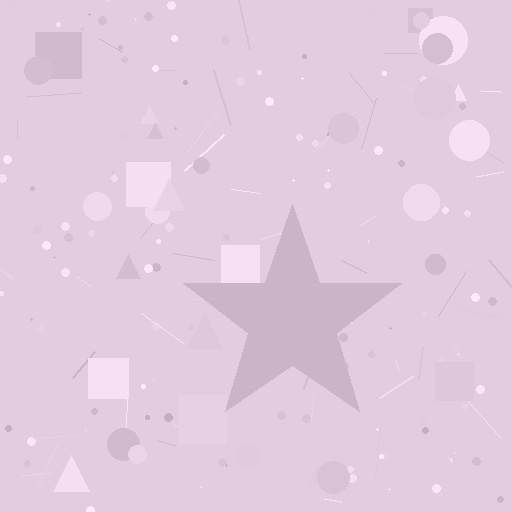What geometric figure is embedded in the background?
A star is embedded in the background.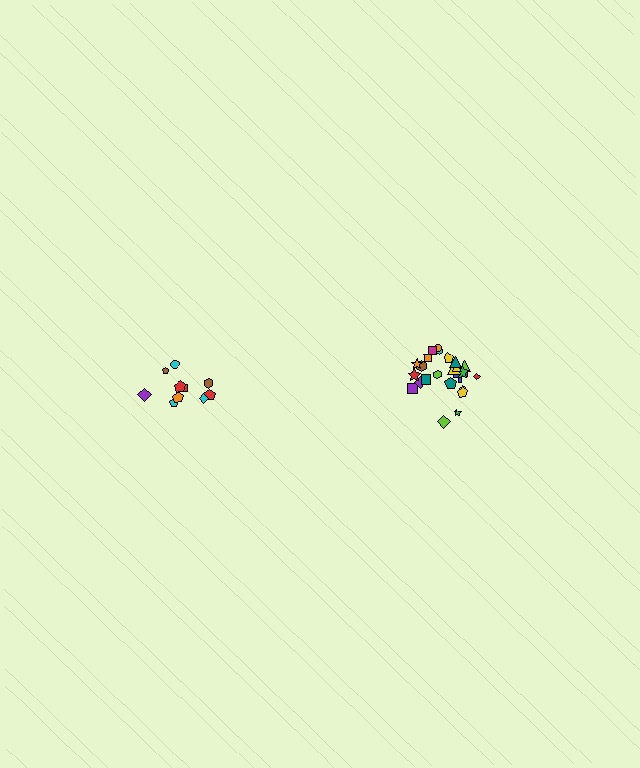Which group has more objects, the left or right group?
The right group.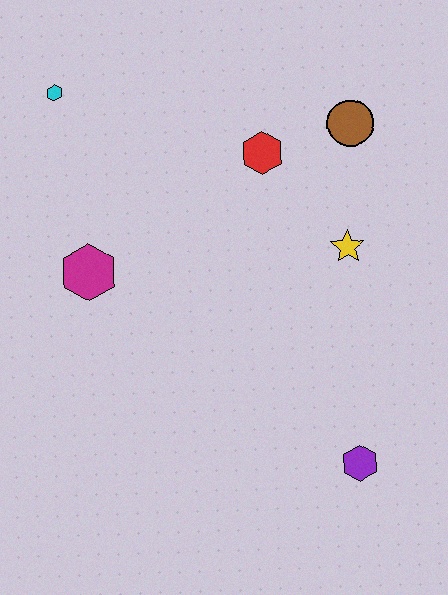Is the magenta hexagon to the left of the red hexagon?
Yes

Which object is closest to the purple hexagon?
The yellow star is closest to the purple hexagon.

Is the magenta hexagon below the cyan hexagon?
Yes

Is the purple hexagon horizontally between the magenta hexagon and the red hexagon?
No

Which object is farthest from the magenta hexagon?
The purple hexagon is farthest from the magenta hexagon.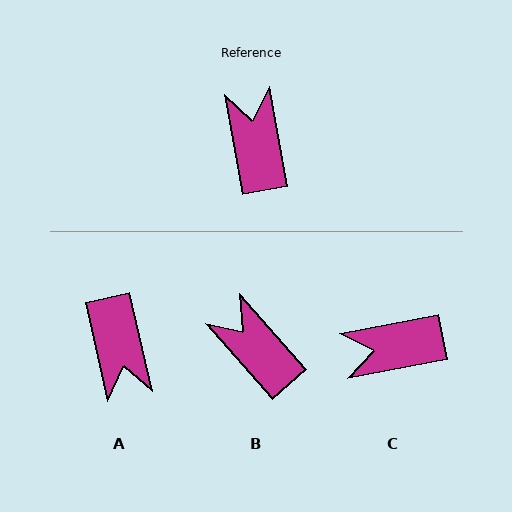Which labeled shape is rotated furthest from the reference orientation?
A, about 177 degrees away.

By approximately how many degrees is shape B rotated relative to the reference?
Approximately 31 degrees counter-clockwise.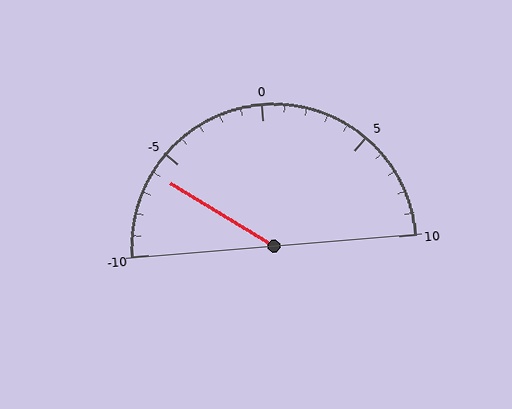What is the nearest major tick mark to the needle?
The nearest major tick mark is -5.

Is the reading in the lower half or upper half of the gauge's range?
The reading is in the lower half of the range (-10 to 10).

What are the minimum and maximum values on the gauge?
The gauge ranges from -10 to 10.